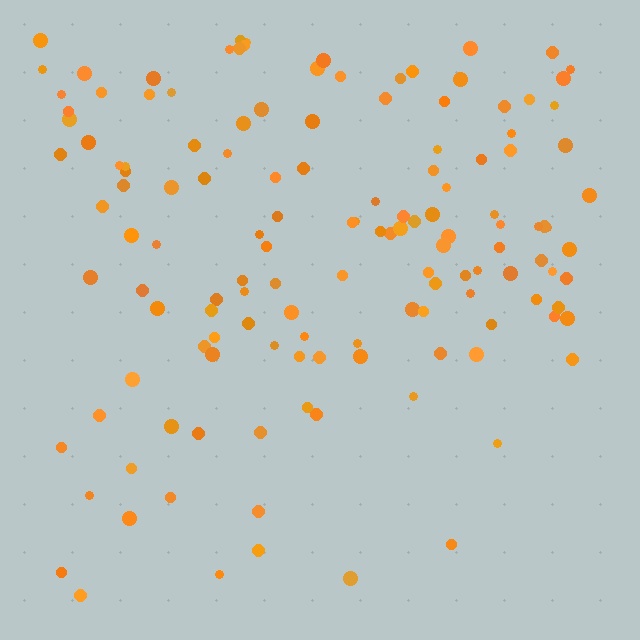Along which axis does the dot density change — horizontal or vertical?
Vertical.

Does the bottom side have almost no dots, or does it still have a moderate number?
Still a moderate number, just noticeably fewer than the top.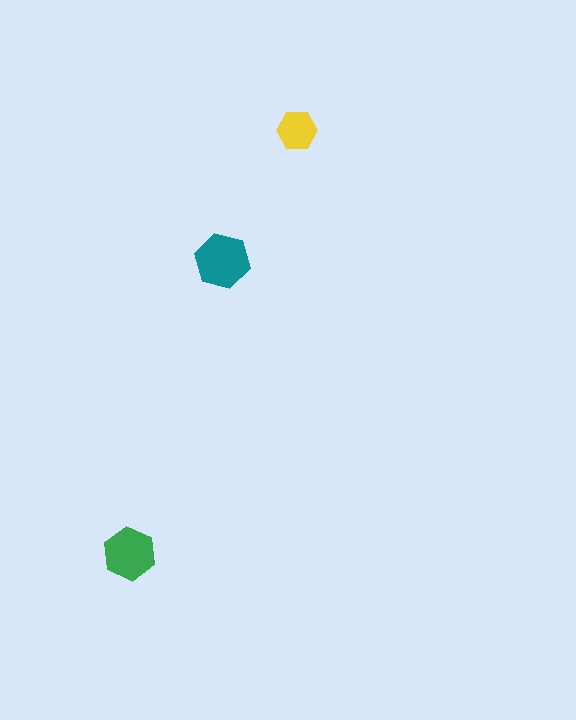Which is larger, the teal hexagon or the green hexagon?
The teal one.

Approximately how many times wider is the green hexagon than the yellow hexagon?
About 1.5 times wider.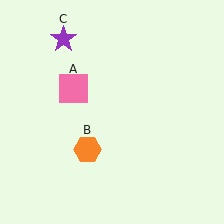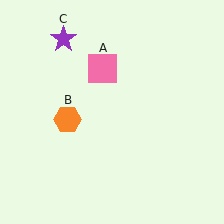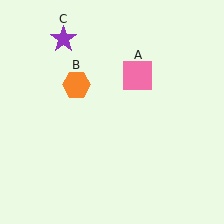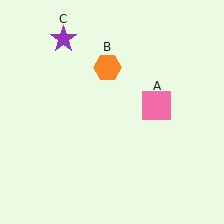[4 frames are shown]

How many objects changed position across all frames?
2 objects changed position: pink square (object A), orange hexagon (object B).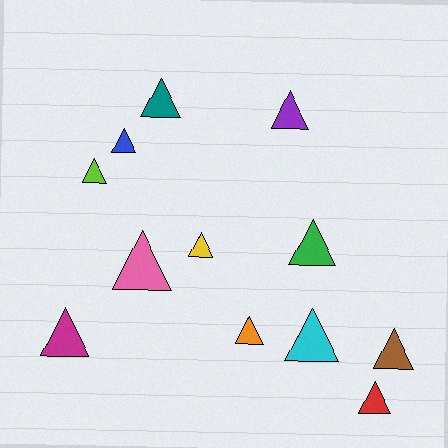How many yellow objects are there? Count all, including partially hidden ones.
There is 1 yellow object.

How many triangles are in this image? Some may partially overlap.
There are 12 triangles.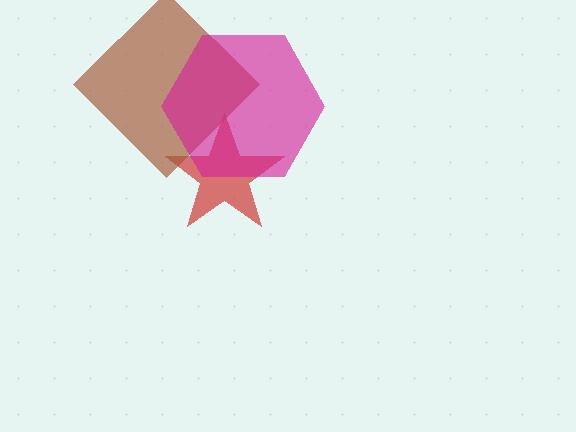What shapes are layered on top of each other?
The layered shapes are: a red star, a brown diamond, a magenta hexagon.